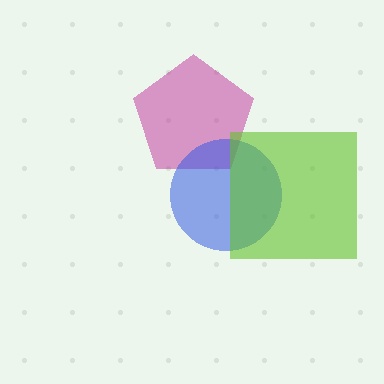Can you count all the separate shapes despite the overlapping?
Yes, there are 3 separate shapes.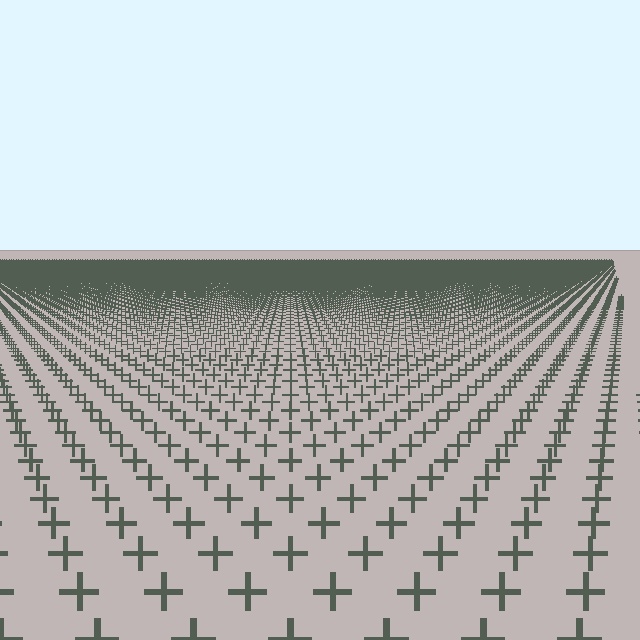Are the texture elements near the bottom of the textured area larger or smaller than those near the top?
Larger. Near the bottom, elements are closer to the viewer and appear at a bigger on-screen size.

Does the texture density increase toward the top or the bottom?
Density increases toward the top.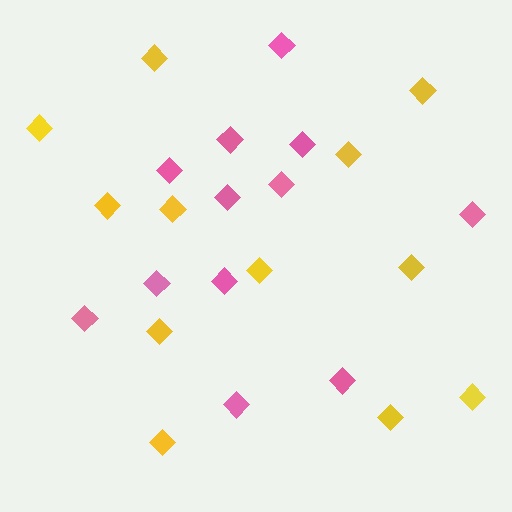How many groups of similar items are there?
There are 2 groups: one group of pink diamonds (12) and one group of yellow diamonds (12).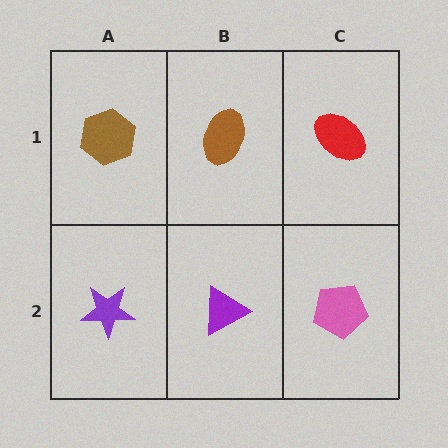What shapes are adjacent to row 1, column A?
A purple star (row 2, column A), a brown ellipse (row 1, column B).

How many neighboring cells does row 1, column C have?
2.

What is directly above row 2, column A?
A brown hexagon.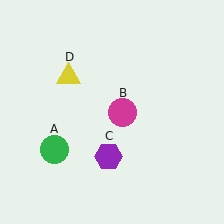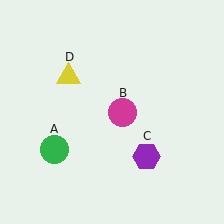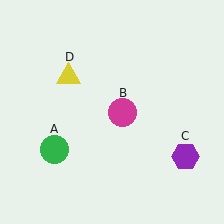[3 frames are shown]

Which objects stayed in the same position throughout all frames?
Green circle (object A) and magenta circle (object B) and yellow triangle (object D) remained stationary.